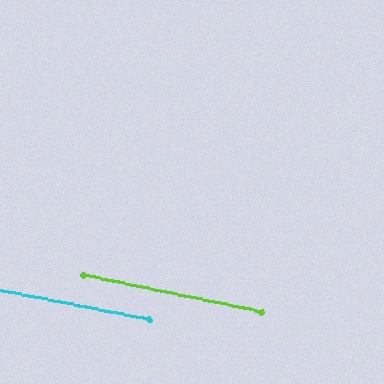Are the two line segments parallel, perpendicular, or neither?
Parallel — their directions differ by only 1.0°.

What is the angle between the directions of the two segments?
Approximately 1 degree.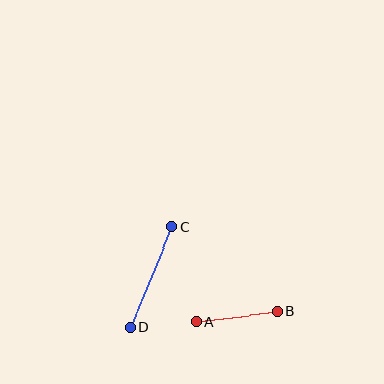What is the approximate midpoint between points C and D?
The midpoint is at approximately (151, 277) pixels.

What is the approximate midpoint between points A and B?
The midpoint is at approximately (237, 317) pixels.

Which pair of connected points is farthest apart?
Points C and D are farthest apart.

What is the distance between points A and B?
The distance is approximately 82 pixels.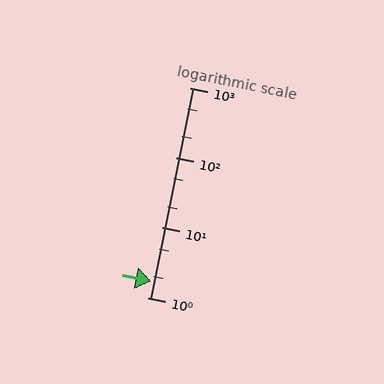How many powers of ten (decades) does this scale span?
The scale spans 3 decades, from 1 to 1000.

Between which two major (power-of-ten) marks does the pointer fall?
The pointer is between 1 and 10.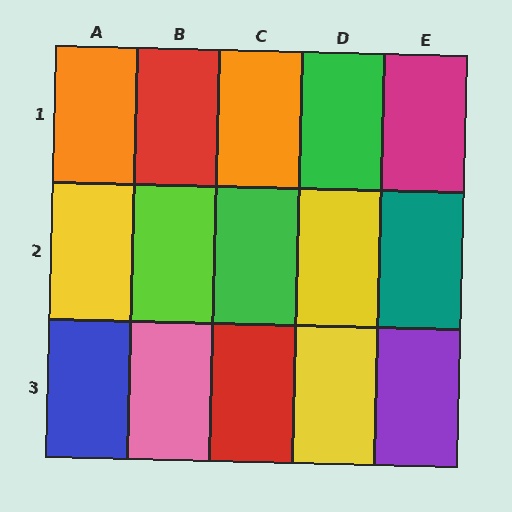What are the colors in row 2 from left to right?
Yellow, lime, green, yellow, teal.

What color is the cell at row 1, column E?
Magenta.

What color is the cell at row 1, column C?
Orange.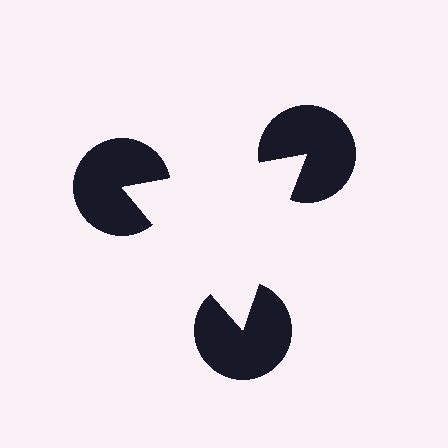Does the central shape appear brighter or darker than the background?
It typically appears slightly brighter than the background, even though no actual brightness change is drawn.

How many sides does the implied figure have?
3 sides.